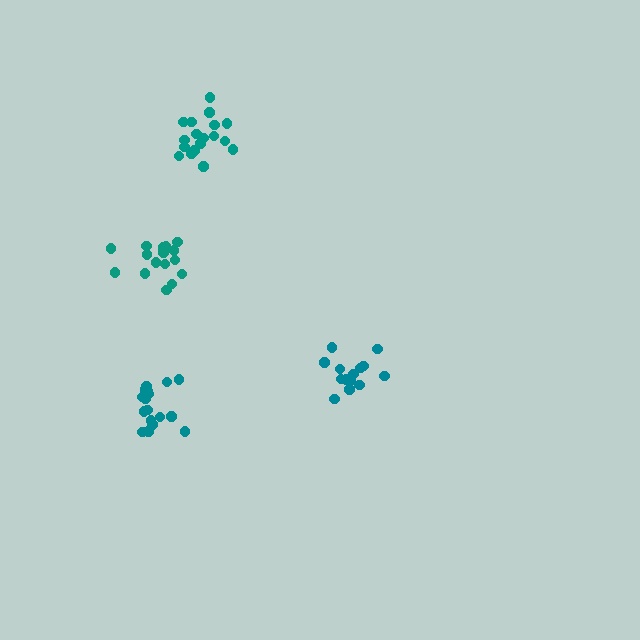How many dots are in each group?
Group 1: 14 dots, Group 2: 18 dots, Group 3: 18 dots, Group 4: 16 dots (66 total).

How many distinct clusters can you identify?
There are 4 distinct clusters.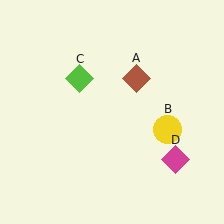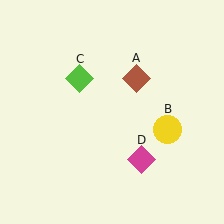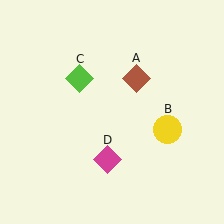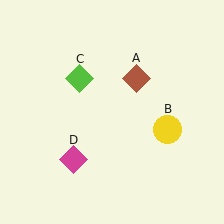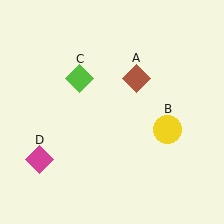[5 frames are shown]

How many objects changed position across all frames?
1 object changed position: magenta diamond (object D).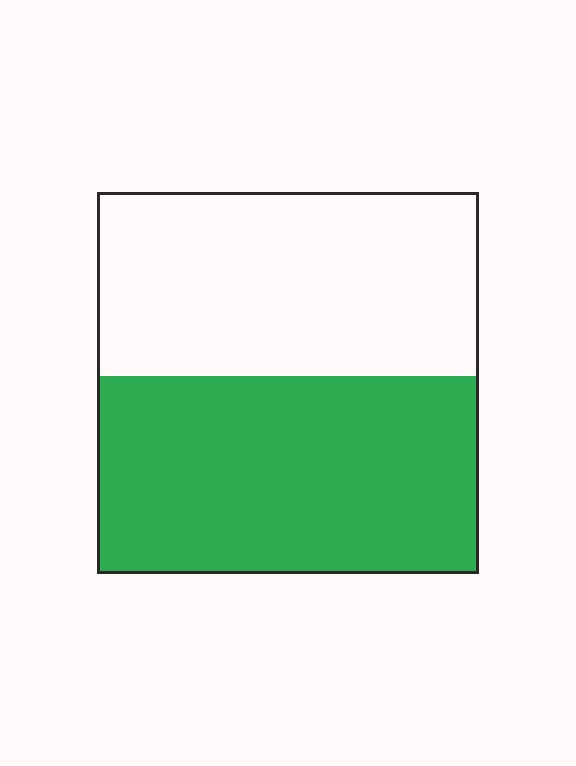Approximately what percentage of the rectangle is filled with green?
Approximately 50%.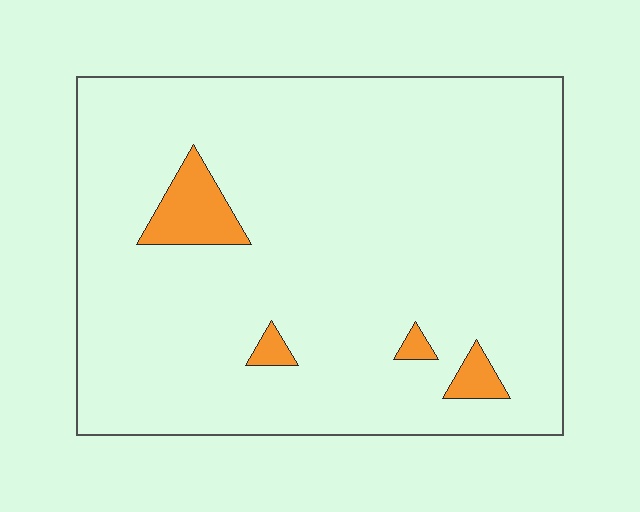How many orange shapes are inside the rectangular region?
4.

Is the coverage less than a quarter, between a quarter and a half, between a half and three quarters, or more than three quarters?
Less than a quarter.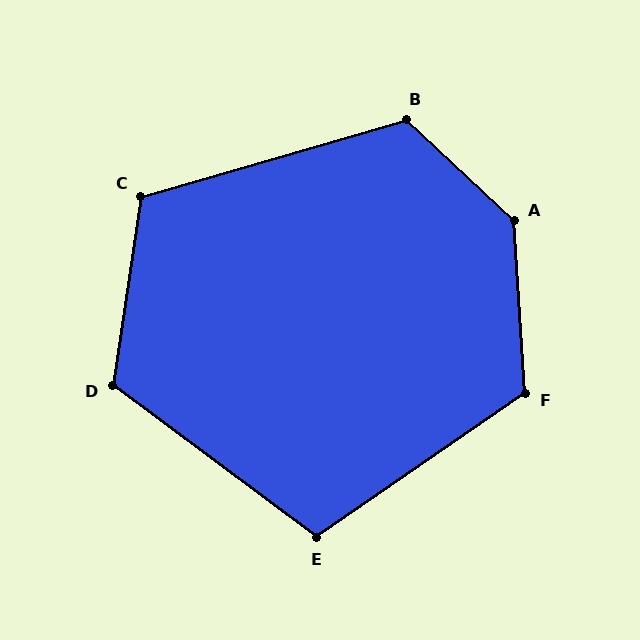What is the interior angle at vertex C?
Approximately 115 degrees (obtuse).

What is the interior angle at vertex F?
Approximately 121 degrees (obtuse).